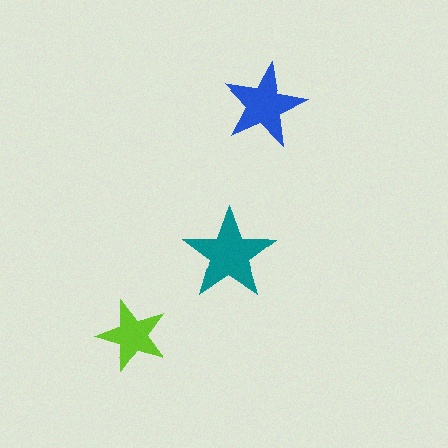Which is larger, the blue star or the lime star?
The blue one.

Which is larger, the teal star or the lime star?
The teal one.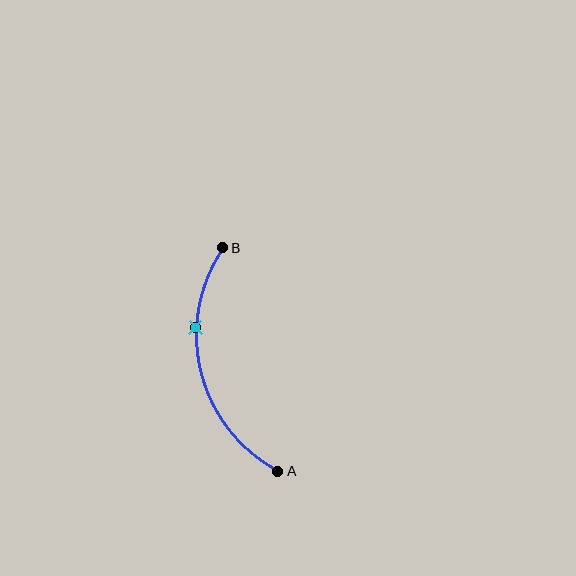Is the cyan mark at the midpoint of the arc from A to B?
No. The cyan mark lies on the arc but is closer to endpoint B. The arc midpoint would be at the point on the curve equidistant along the arc from both A and B.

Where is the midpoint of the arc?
The arc midpoint is the point on the curve farthest from the straight line joining A and B. It sits to the left of that line.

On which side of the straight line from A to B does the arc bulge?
The arc bulges to the left of the straight line connecting A and B.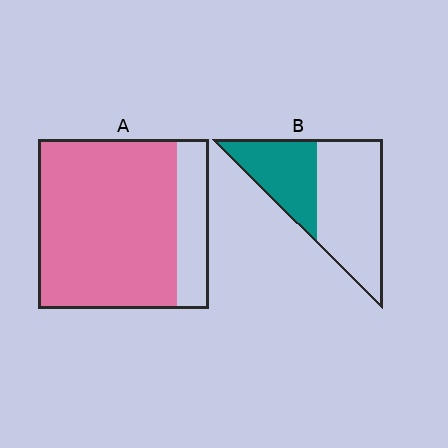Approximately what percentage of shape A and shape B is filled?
A is approximately 80% and B is approximately 40%.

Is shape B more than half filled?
No.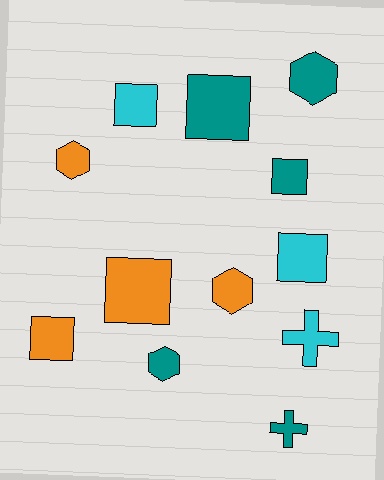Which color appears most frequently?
Teal, with 5 objects.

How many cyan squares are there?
There are 2 cyan squares.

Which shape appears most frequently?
Square, with 6 objects.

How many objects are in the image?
There are 12 objects.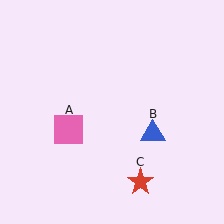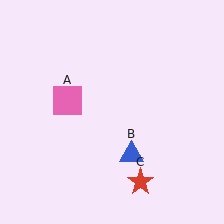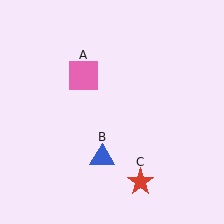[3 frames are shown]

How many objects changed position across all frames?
2 objects changed position: pink square (object A), blue triangle (object B).